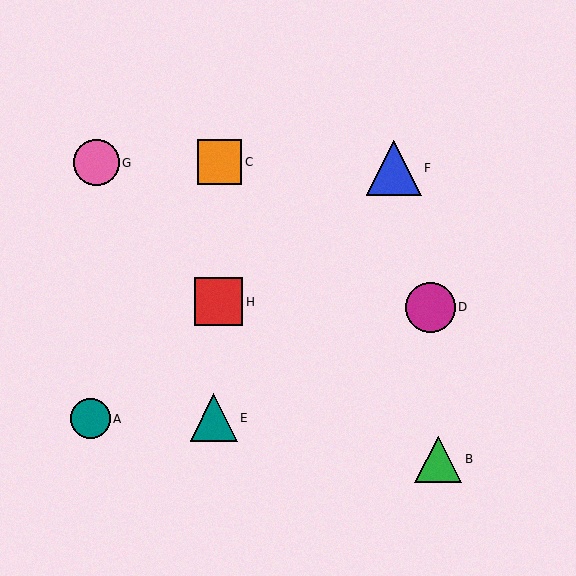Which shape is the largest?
The blue triangle (labeled F) is the largest.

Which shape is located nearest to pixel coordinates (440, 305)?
The magenta circle (labeled D) at (430, 307) is nearest to that location.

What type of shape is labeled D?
Shape D is a magenta circle.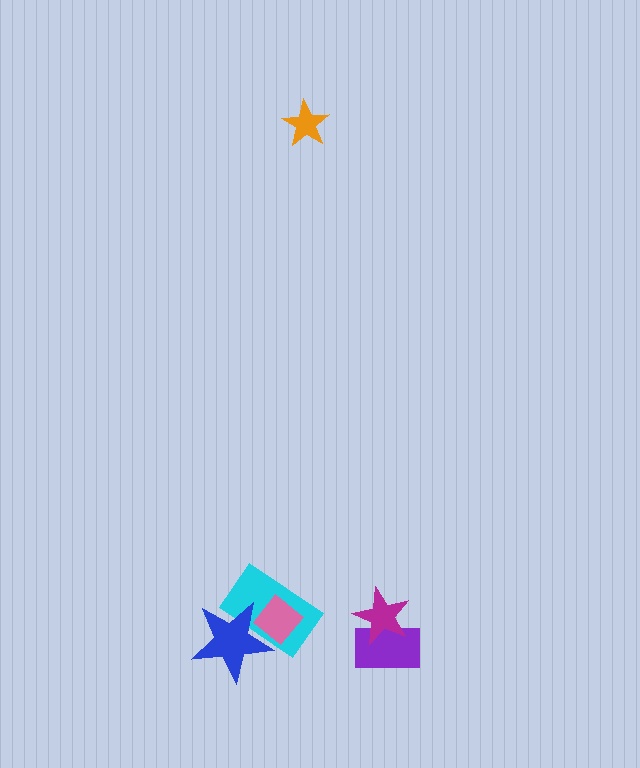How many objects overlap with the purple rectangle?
1 object overlaps with the purple rectangle.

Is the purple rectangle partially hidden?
Yes, it is partially covered by another shape.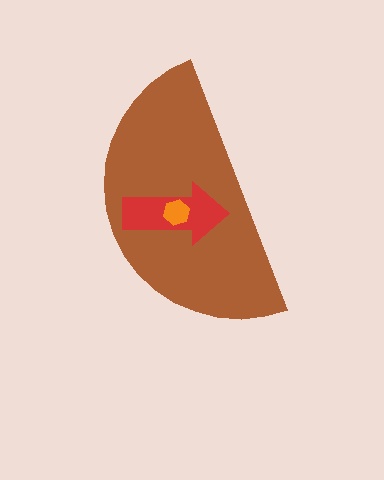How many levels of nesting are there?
3.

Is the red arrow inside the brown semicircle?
Yes.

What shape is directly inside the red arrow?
The orange hexagon.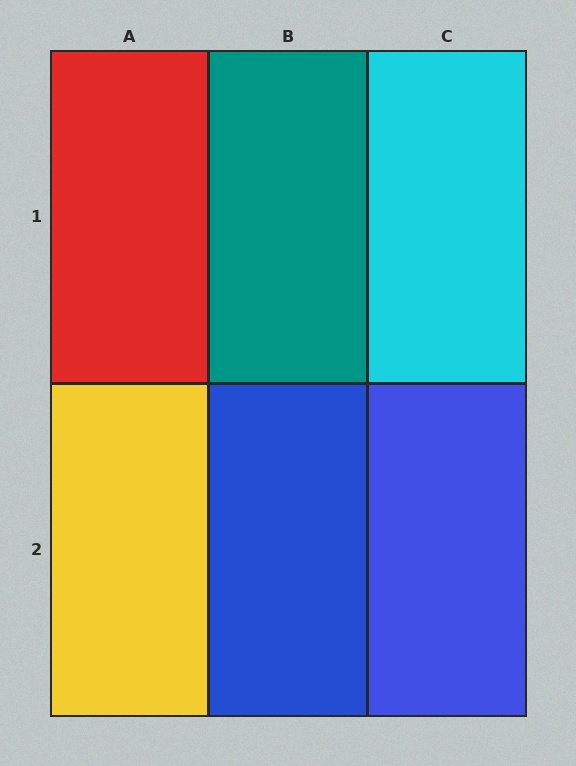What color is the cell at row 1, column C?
Cyan.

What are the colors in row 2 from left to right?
Yellow, blue, blue.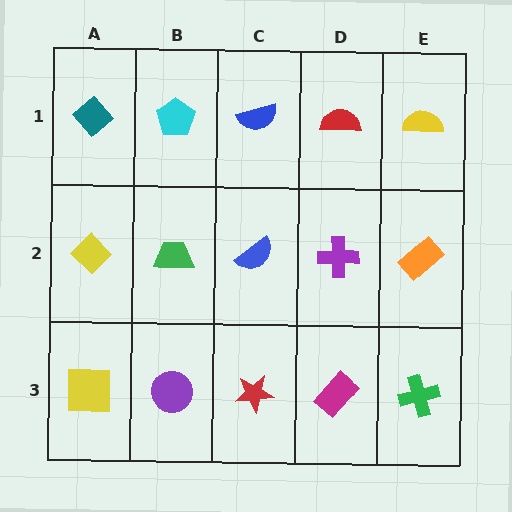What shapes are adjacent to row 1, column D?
A purple cross (row 2, column D), a blue semicircle (row 1, column C), a yellow semicircle (row 1, column E).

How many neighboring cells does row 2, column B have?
4.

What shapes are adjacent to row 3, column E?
An orange rectangle (row 2, column E), a magenta rectangle (row 3, column D).